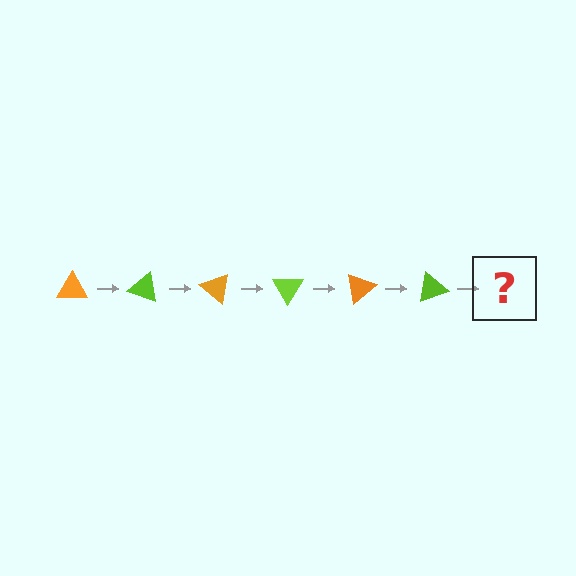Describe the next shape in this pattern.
It should be an orange triangle, rotated 120 degrees from the start.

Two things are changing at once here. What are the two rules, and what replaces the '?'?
The two rules are that it rotates 20 degrees each step and the color cycles through orange and lime. The '?' should be an orange triangle, rotated 120 degrees from the start.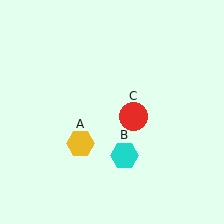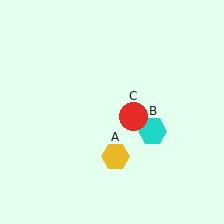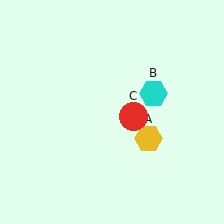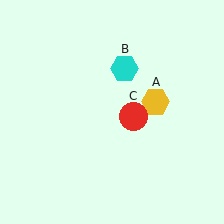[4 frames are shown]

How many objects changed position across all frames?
2 objects changed position: yellow hexagon (object A), cyan hexagon (object B).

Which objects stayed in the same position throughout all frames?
Red circle (object C) remained stationary.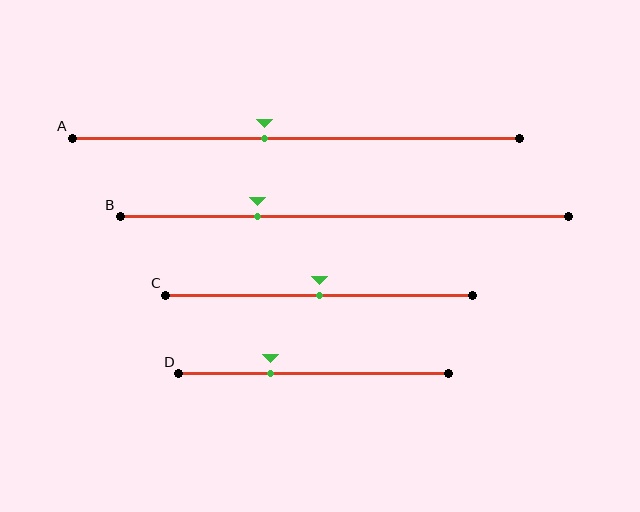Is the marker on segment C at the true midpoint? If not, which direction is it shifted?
Yes, the marker on segment C is at the true midpoint.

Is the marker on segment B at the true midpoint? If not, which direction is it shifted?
No, the marker on segment B is shifted to the left by about 19% of the segment length.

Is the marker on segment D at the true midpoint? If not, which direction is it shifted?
No, the marker on segment D is shifted to the left by about 16% of the segment length.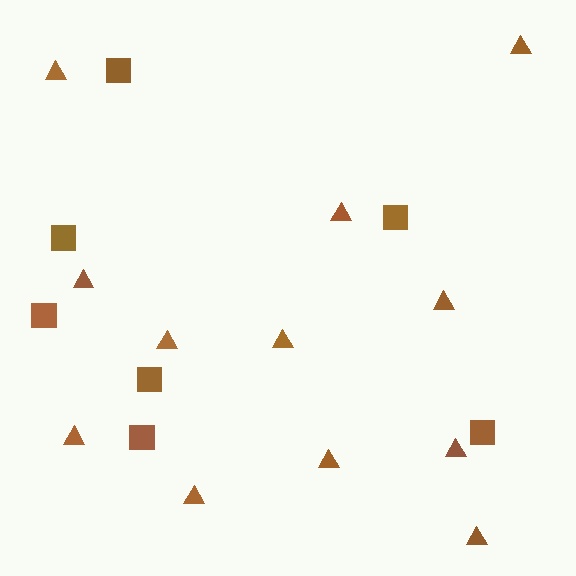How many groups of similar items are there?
There are 2 groups: one group of triangles (12) and one group of squares (7).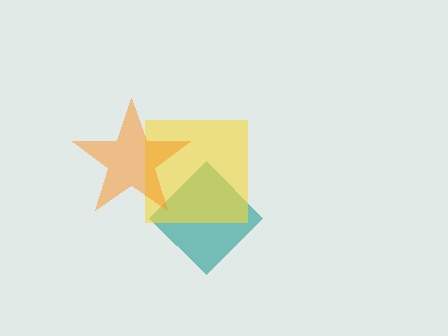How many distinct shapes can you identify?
There are 3 distinct shapes: a teal diamond, a yellow square, an orange star.